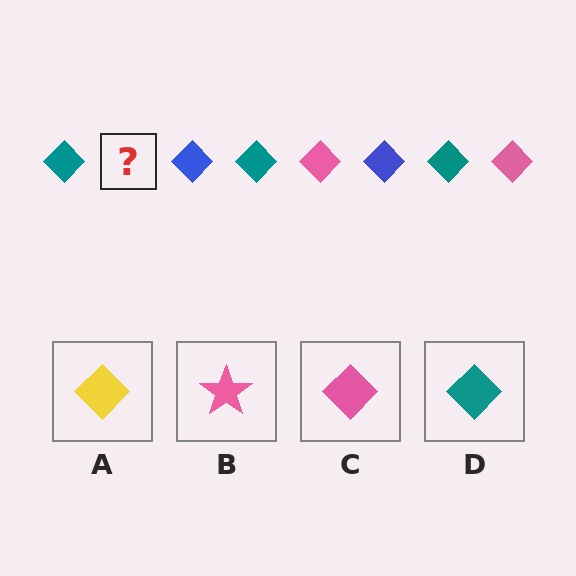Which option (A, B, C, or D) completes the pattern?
C.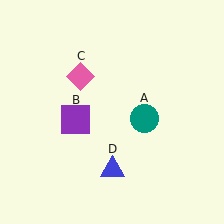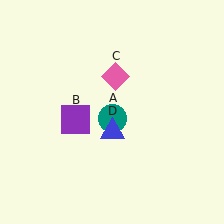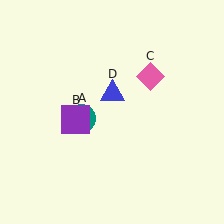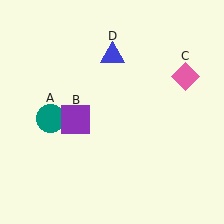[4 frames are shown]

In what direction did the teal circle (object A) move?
The teal circle (object A) moved left.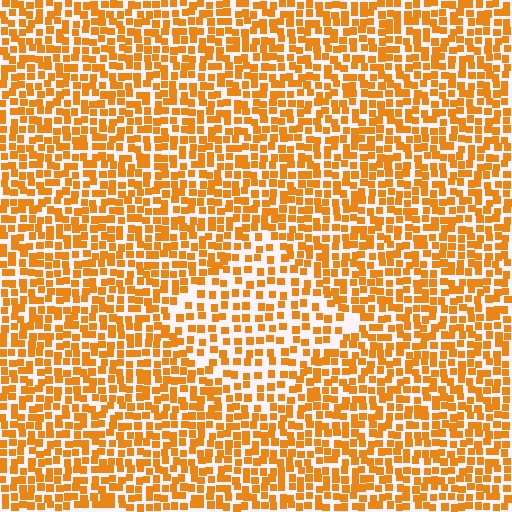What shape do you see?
I see a diamond.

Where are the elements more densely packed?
The elements are more densely packed outside the diamond boundary.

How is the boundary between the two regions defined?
The boundary is defined by a change in element density (approximately 1.7x ratio). All elements are the same color, size, and shape.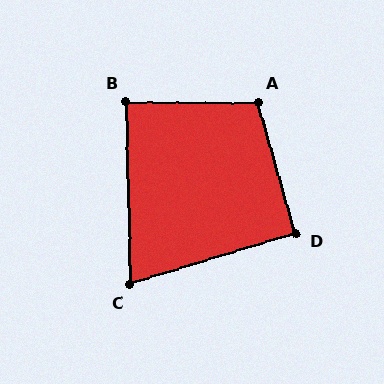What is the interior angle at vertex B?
Approximately 89 degrees (approximately right).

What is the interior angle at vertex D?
Approximately 91 degrees (approximately right).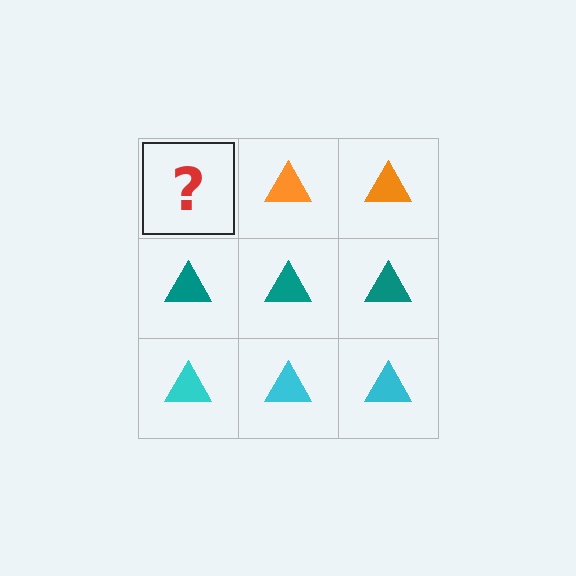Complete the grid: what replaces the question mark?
The question mark should be replaced with an orange triangle.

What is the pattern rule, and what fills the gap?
The rule is that each row has a consistent color. The gap should be filled with an orange triangle.